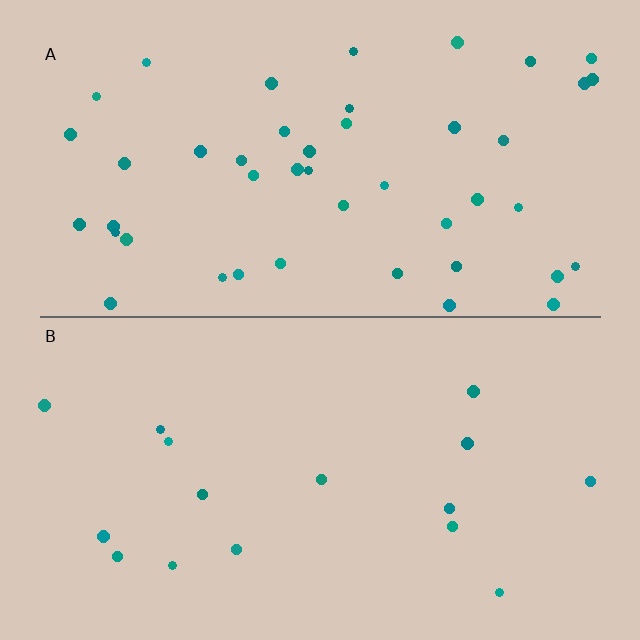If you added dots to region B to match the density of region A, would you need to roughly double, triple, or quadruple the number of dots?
Approximately triple.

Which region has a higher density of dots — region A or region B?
A (the top).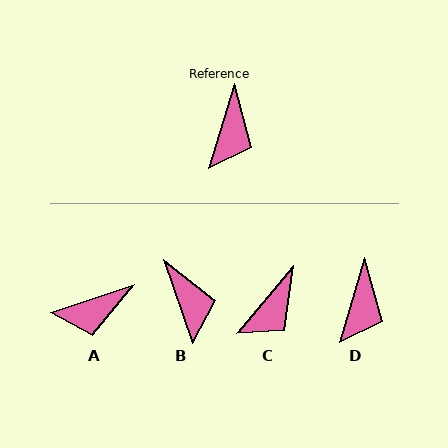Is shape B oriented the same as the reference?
No, it is off by about 36 degrees.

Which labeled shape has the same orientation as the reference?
D.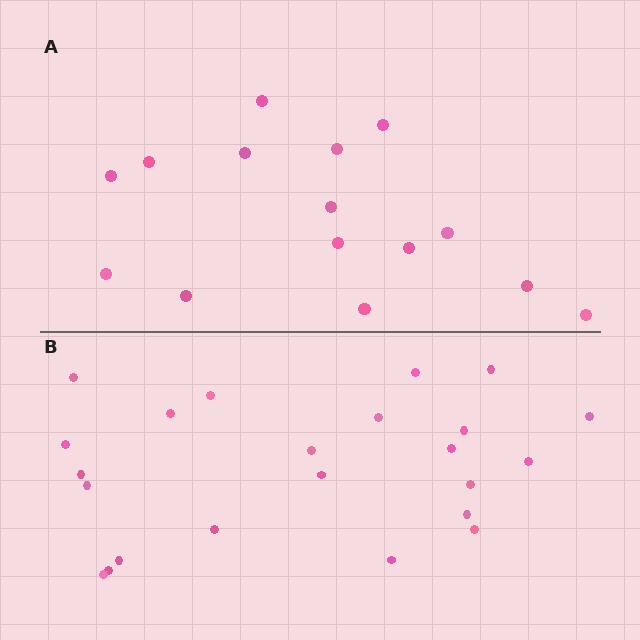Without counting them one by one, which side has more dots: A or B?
Region B (the bottom region) has more dots.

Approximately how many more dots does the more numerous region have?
Region B has roughly 8 or so more dots than region A.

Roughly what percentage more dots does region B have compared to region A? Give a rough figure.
About 55% more.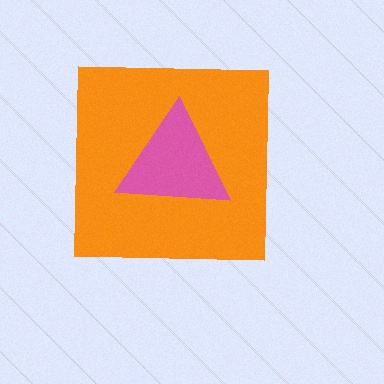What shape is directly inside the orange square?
The pink triangle.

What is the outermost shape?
The orange square.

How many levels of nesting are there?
2.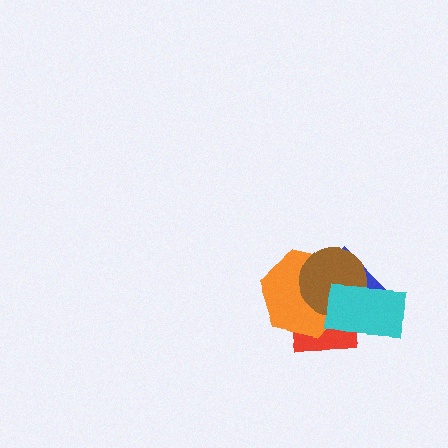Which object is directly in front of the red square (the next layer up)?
The orange hexagon is directly in front of the red square.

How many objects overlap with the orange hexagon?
4 objects overlap with the orange hexagon.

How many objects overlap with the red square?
4 objects overlap with the red square.